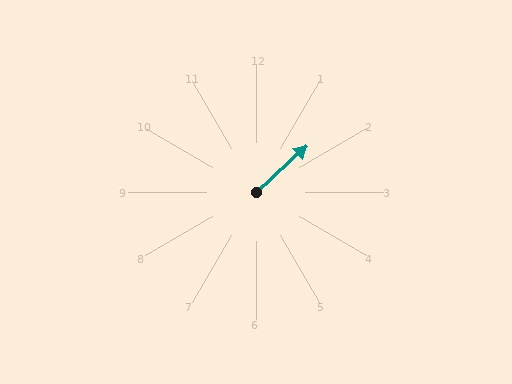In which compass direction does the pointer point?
Northeast.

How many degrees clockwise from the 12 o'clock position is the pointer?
Approximately 47 degrees.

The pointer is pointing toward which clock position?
Roughly 2 o'clock.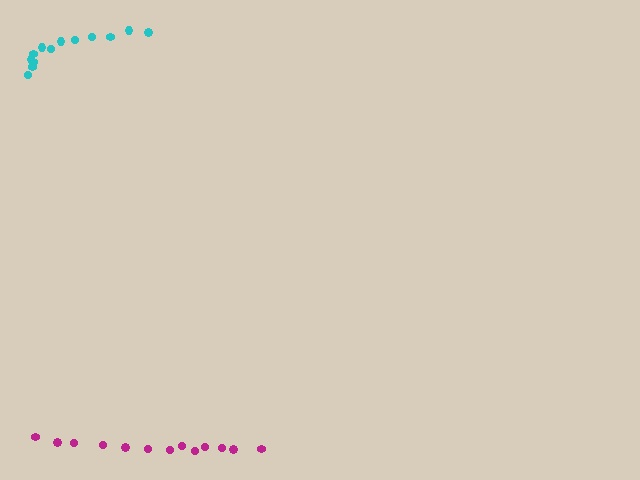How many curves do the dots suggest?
There are 2 distinct paths.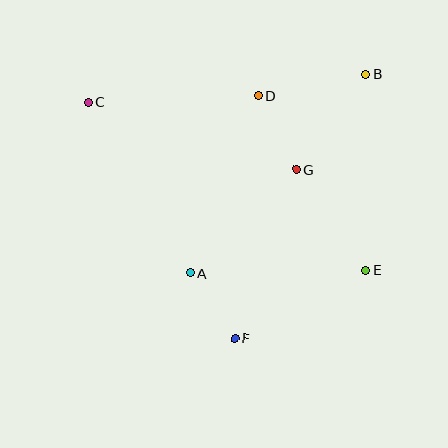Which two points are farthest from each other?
Points C and E are farthest from each other.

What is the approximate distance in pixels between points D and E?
The distance between D and E is approximately 205 pixels.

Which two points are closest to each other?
Points A and F are closest to each other.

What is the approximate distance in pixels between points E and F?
The distance between E and F is approximately 148 pixels.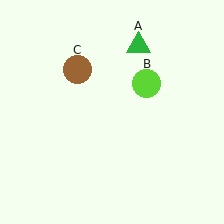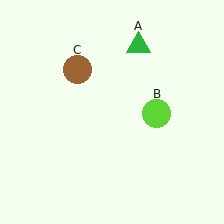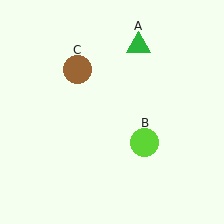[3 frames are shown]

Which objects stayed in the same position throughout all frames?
Green triangle (object A) and brown circle (object C) remained stationary.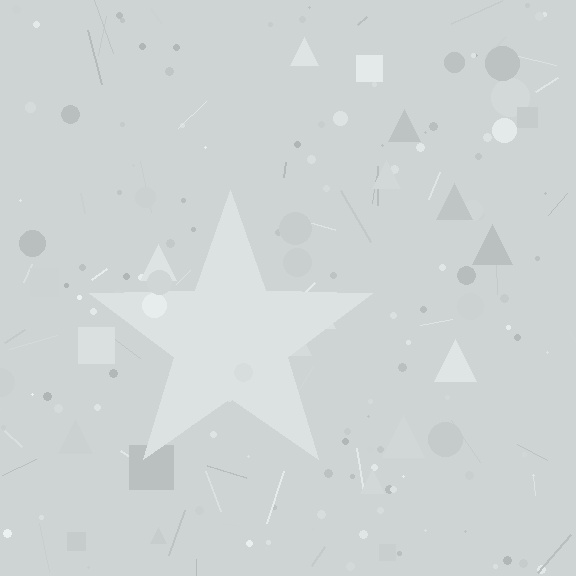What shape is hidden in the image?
A star is hidden in the image.